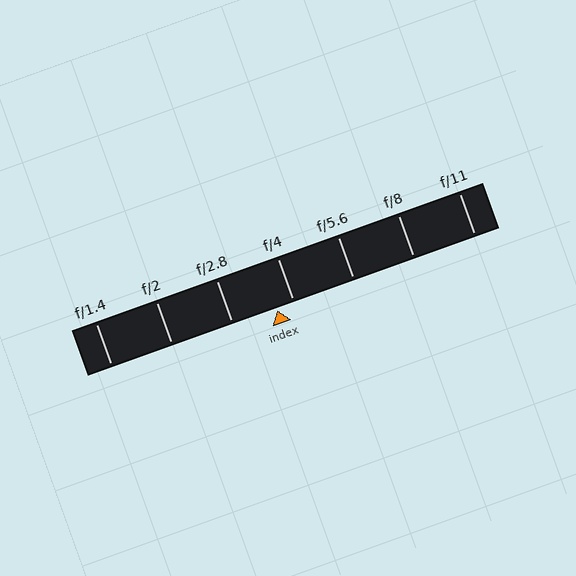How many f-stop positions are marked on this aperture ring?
There are 7 f-stop positions marked.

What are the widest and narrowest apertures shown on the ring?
The widest aperture shown is f/1.4 and the narrowest is f/11.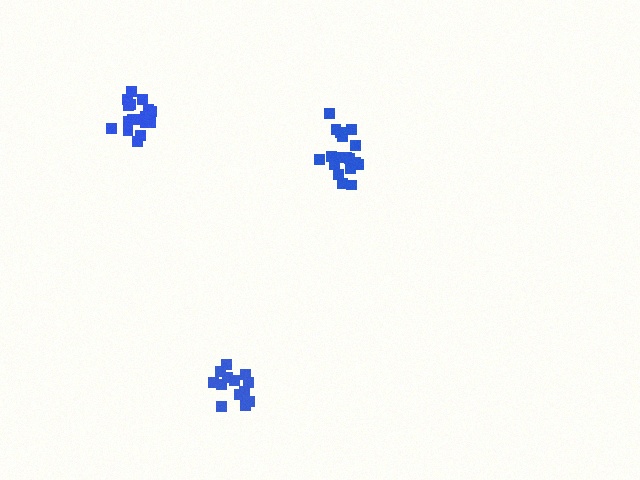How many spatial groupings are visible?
There are 3 spatial groupings.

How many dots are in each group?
Group 1: 13 dots, Group 2: 17 dots, Group 3: 18 dots (48 total).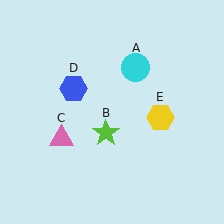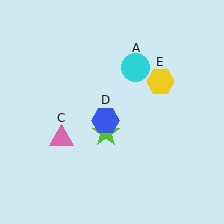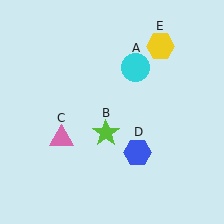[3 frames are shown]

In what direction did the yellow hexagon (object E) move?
The yellow hexagon (object E) moved up.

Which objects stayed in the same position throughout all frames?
Cyan circle (object A) and lime star (object B) and pink triangle (object C) remained stationary.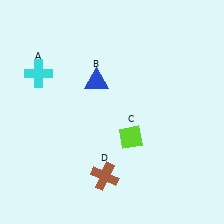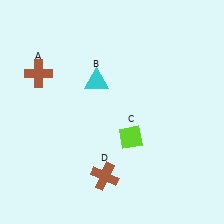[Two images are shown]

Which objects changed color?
A changed from cyan to brown. B changed from blue to cyan.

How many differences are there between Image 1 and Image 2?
There are 2 differences between the two images.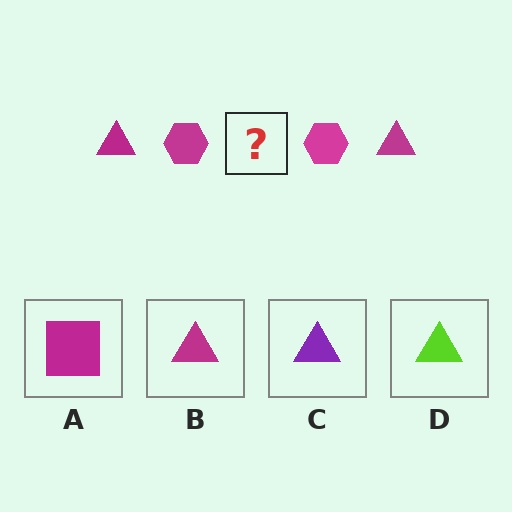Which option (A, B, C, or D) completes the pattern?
B.